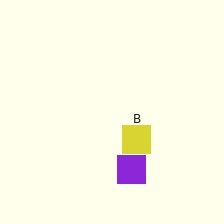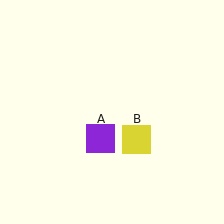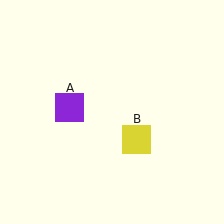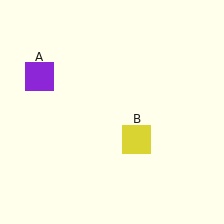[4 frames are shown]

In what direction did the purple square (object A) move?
The purple square (object A) moved up and to the left.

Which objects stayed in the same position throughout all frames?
Yellow square (object B) remained stationary.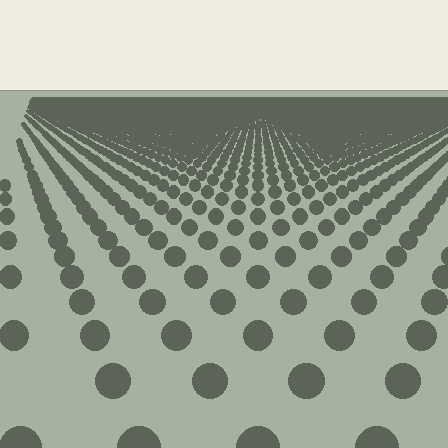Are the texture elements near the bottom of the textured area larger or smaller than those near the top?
Larger. Near the bottom, elements are closer to the viewer and appear at a bigger on-screen size.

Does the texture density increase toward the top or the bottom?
Density increases toward the top.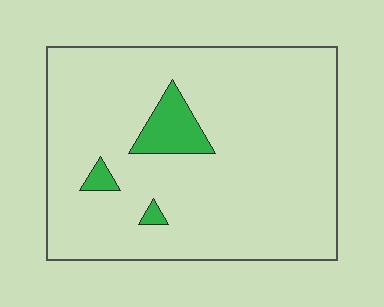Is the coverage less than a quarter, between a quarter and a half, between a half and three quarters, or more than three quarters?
Less than a quarter.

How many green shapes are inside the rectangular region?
3.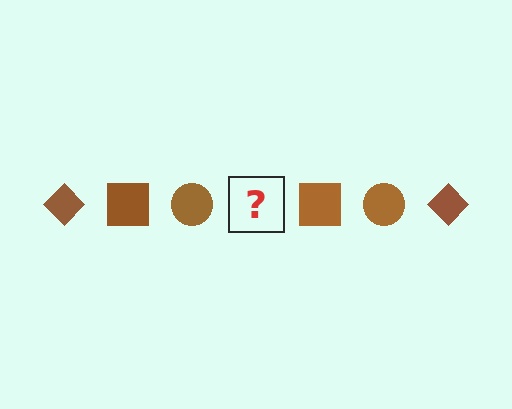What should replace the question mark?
The question mark should be replaced with a brown diamond.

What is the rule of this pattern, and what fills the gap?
The rule is that the pattern cycles through diamond, square, circle shapes in brown. The gap should be filled with a brown diamond.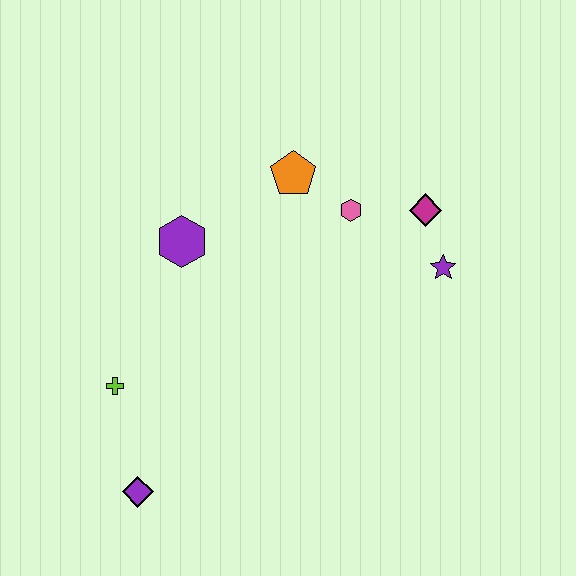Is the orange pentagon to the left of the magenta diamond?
Yes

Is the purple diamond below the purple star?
Yes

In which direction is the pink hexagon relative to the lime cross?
The pink hexagon is to the right of the lime cross.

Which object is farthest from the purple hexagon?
The purple star is farthest from the purple hexagon.